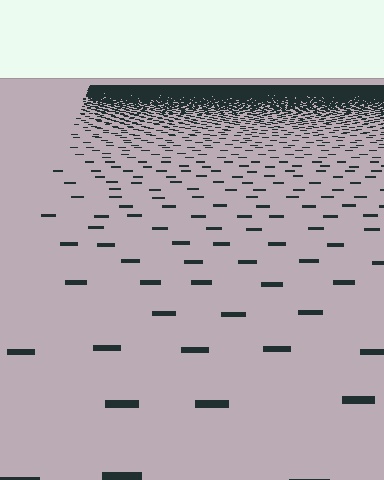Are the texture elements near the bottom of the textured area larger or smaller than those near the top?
Larger. Near the bottom, elements are closer to the viewer and appear at a bigger on-screen size.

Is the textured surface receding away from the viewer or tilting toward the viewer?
The surface is receding away from the viewer. Texture elements get smaller and denser toward the top.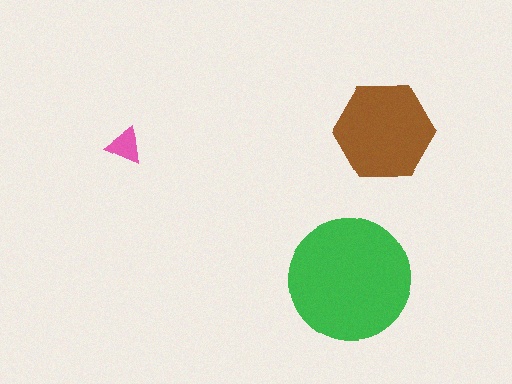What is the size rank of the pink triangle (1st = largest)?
3rd.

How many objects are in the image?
There are 3 objects in the image.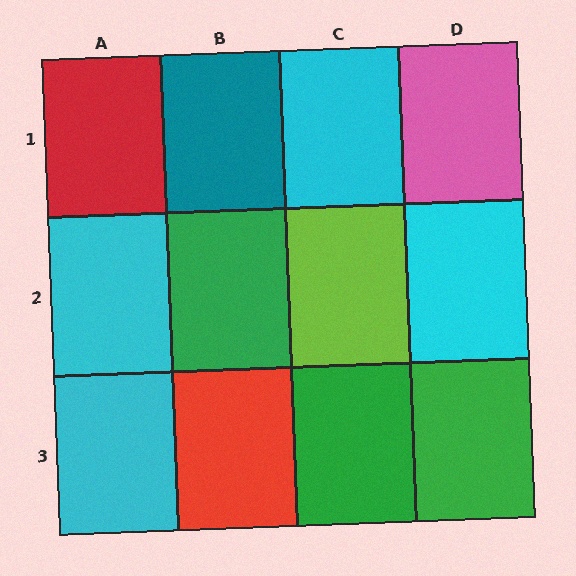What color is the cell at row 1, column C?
Cyan.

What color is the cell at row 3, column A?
Cyan.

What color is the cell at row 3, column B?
Red.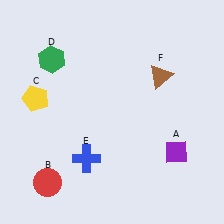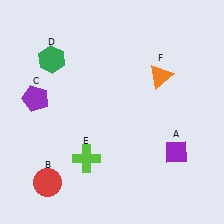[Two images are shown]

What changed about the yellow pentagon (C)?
In Image 1, C is yellow. In Image 2, it changed to purple.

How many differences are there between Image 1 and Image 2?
There are 3 differences between the two images.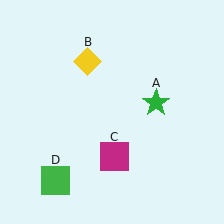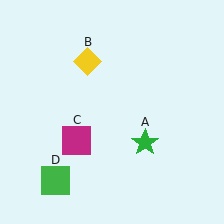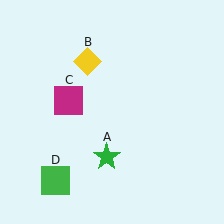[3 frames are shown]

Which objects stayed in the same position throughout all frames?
Yellow diamond (object B) and green square (object D) remained stationary.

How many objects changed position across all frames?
2 objects changed position: green star (object A), magenta square (object C).